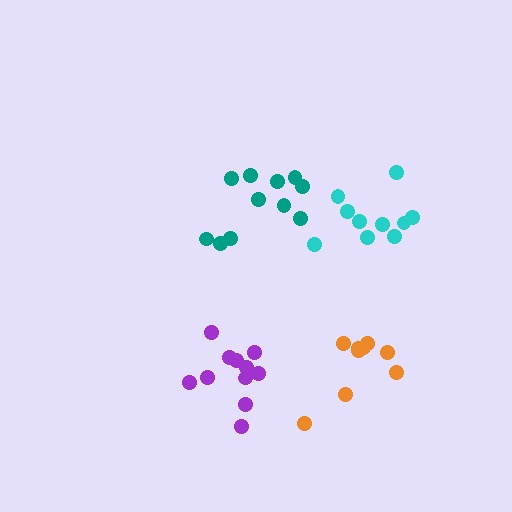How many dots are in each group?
Group 1: 11 dots, Group 2: 11 dots, Group 3: 10 dots, Group 4: 9 dots (41 total).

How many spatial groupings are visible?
There are 4 spatial groupings.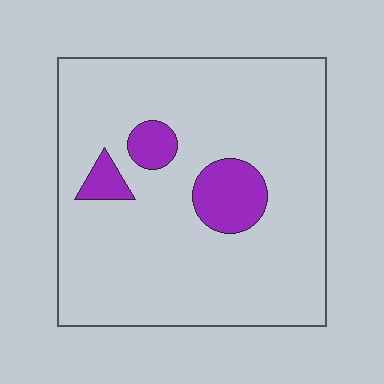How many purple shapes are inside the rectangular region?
3.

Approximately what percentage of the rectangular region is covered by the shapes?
Approximately 10%.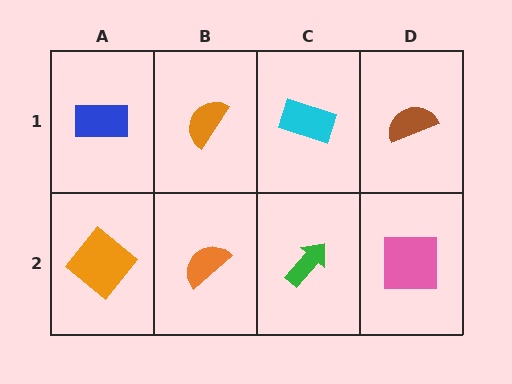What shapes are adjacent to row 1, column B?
An orange semicircle (row 2, column B), a blue rectangle (row 1, column A), a cyan rectangle (row 1, column C).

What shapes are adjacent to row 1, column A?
An orange diamond (row 2, column A), an orange semicircle (row 1, column B).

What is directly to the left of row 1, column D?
A cyan rectangle.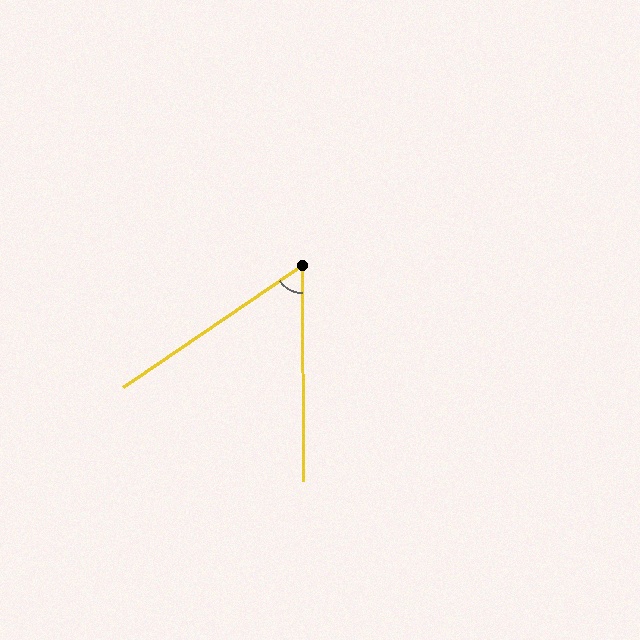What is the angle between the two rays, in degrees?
Approximately 56 degrees.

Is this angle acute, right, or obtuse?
It is acute.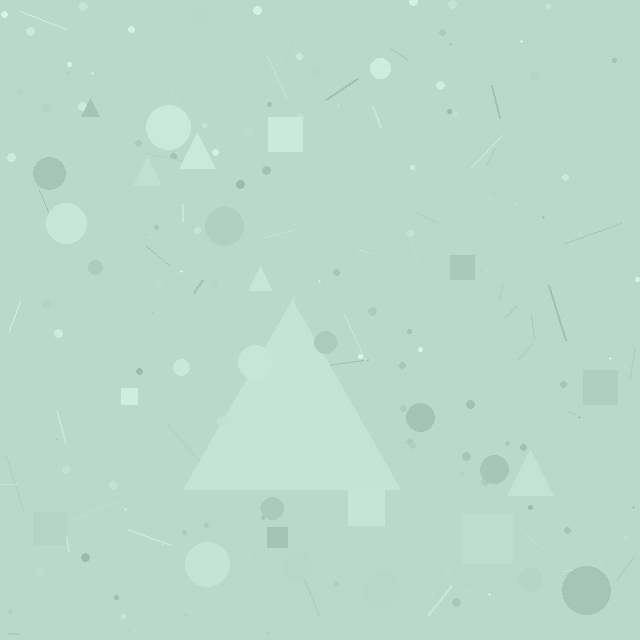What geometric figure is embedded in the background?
A triangle is embedded in the background.